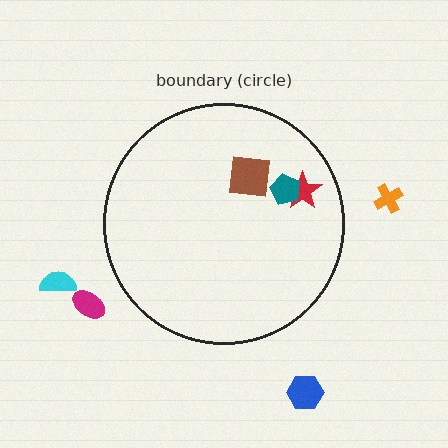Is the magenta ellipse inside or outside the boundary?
Outside.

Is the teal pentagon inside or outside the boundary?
Inside.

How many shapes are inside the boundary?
3 inside, 4 outside.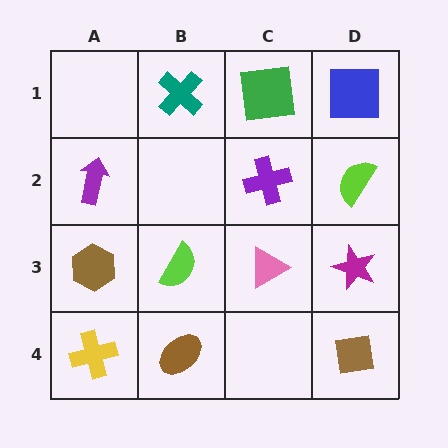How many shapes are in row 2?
3 shapes.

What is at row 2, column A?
A purple arrow.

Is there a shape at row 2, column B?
No, that cell is empty.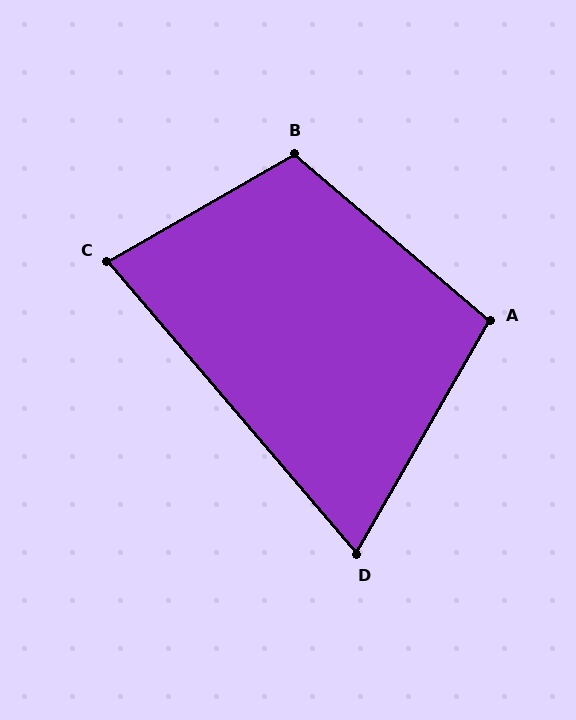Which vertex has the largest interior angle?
B, at approximately 110 degrees.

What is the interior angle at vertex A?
Approximately 101 degrees (obtuse).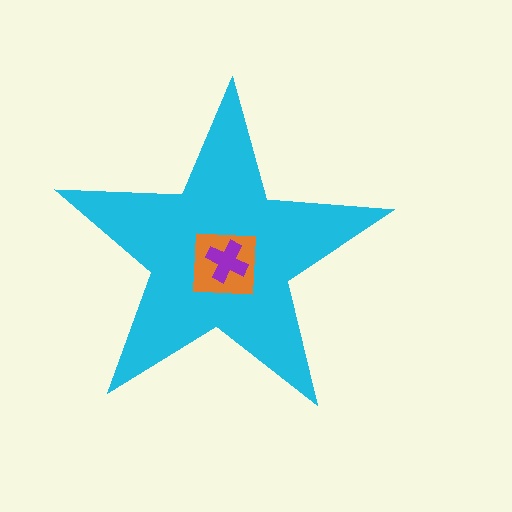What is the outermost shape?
The cyan star.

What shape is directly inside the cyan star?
The orange square.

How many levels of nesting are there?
3.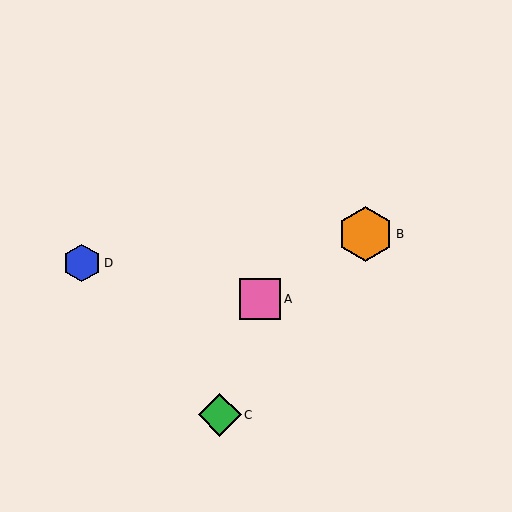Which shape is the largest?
The orange hexagon (labeled B) is the largest.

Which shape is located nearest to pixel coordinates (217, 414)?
The green diamond (labeled C) at (220, 415) is nearest to that location.